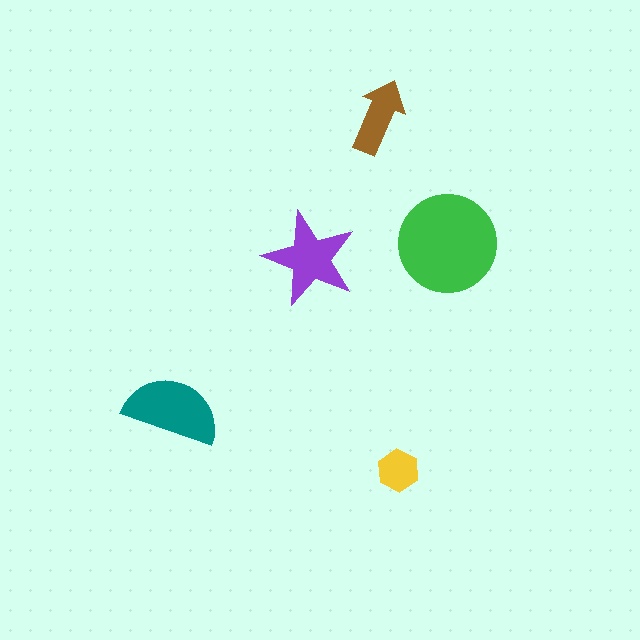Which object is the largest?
The green circle.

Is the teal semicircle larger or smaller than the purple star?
Larger.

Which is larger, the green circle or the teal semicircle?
The green circle.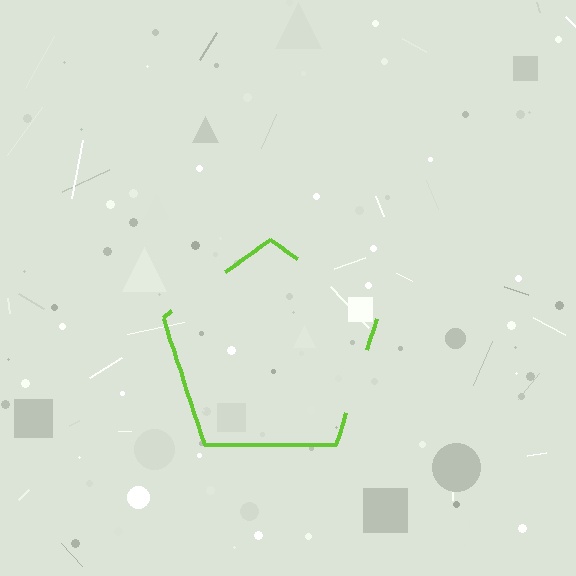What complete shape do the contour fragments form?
The contour fragments form a pentagon.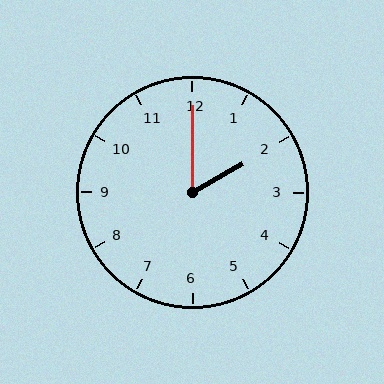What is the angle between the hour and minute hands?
Approximately 60 degrees.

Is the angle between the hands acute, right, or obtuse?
It is acute.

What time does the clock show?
2:00.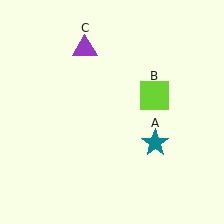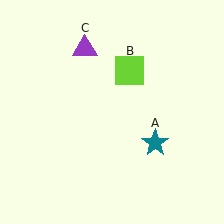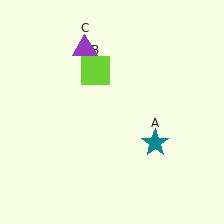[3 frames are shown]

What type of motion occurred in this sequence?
The lime square (object B) rotated counterclockwise around the center of the scene.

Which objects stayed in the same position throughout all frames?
Teal star (object A) and purple triangle (object C) remained stationary.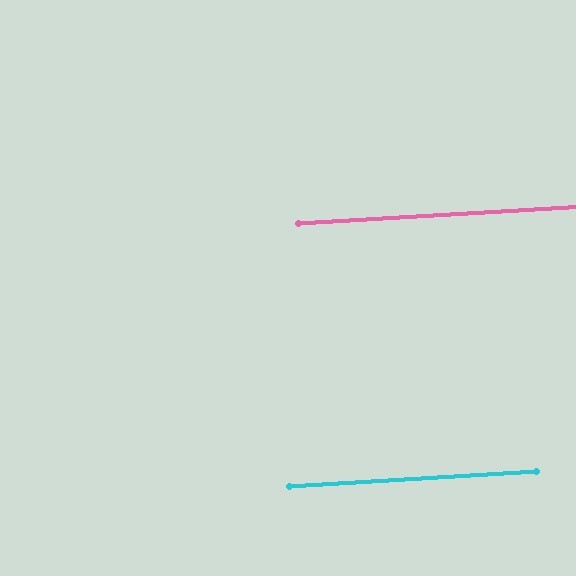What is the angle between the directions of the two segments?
Approximately 0 degrees.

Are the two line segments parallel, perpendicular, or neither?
Parallel — their directions differ by only 0.0°.